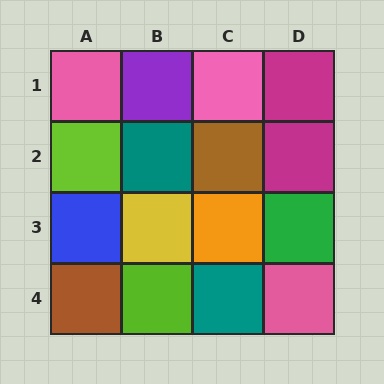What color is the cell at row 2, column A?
Lime.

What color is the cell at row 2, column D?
Magenta.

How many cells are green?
1 cell is green.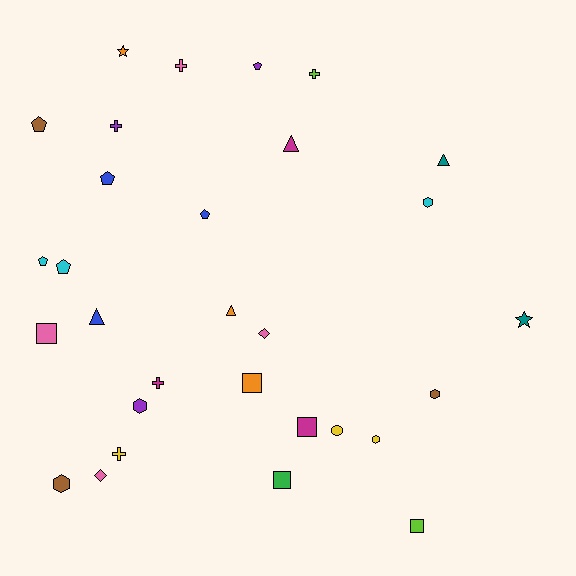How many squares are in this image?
There are 5 squares.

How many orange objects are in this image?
There are 3 orange objects.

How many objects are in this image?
There are 30 objects.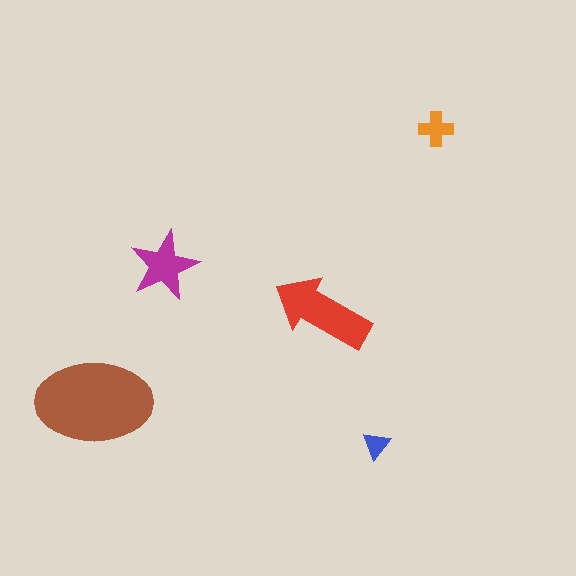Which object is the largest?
The brown ellipse.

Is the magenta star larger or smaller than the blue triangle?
Larger.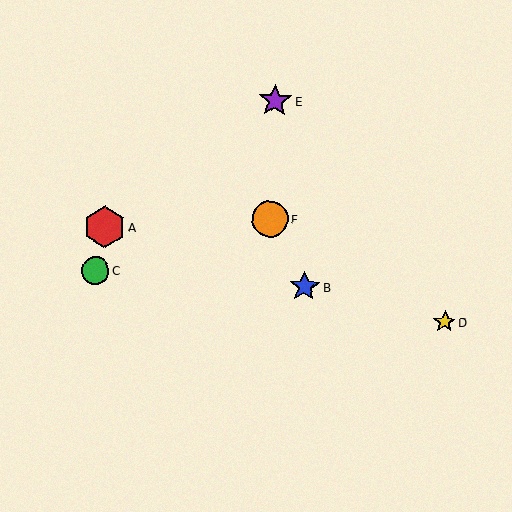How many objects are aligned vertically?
2 objects (E, F) are aligned vertically.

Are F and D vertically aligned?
No, F is at x≈270 and D is at x≈445.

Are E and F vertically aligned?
Yes, both are at x≈275.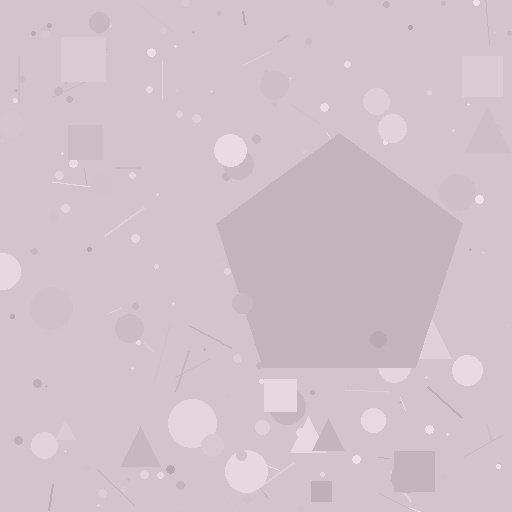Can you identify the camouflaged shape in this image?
The camouflaged shape is a pentagon.